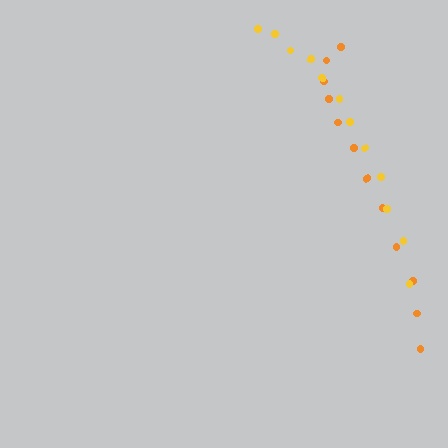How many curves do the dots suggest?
There are 2 distinct paths.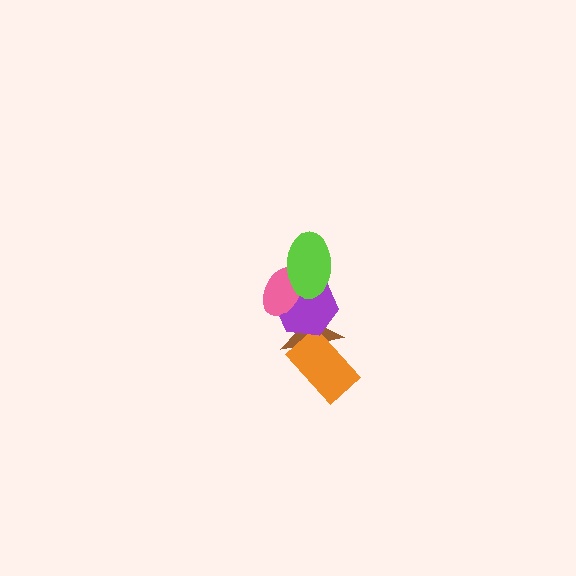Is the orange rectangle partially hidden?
No, no other shape covers it.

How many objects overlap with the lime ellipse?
2 objects overlap with the lime ellipse.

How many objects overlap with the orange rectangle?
1 object overlaps with the orange rectangle.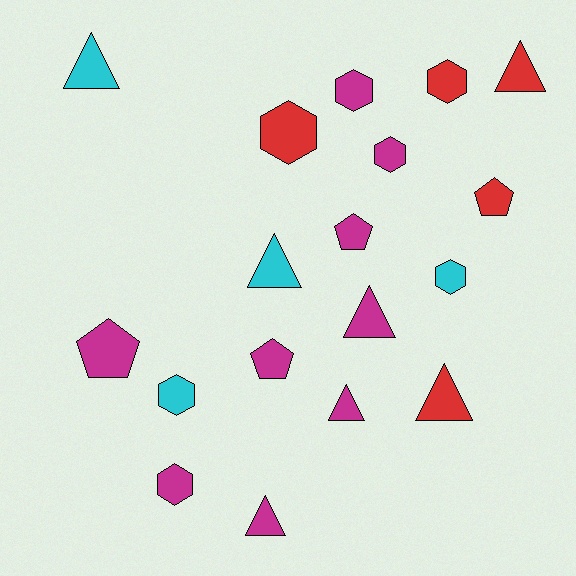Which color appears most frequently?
Magenta, with 9 objects.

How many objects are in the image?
There are 18 objects.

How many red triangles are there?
There are 2 red triangles.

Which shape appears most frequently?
Hexagon, with 7 objects.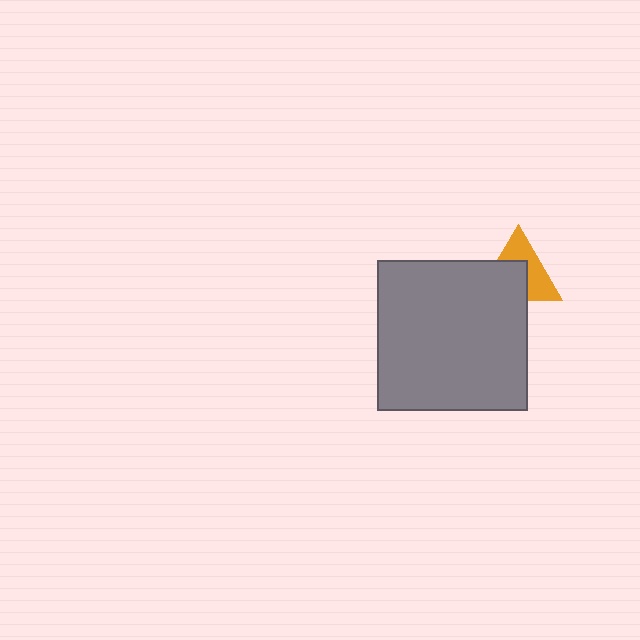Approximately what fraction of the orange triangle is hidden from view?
Roughly 51% of the orange triangle is hidden behind the gray square.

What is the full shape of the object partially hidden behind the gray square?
The partially hidden object is an orange triangle.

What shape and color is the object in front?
The object in front is a gray square.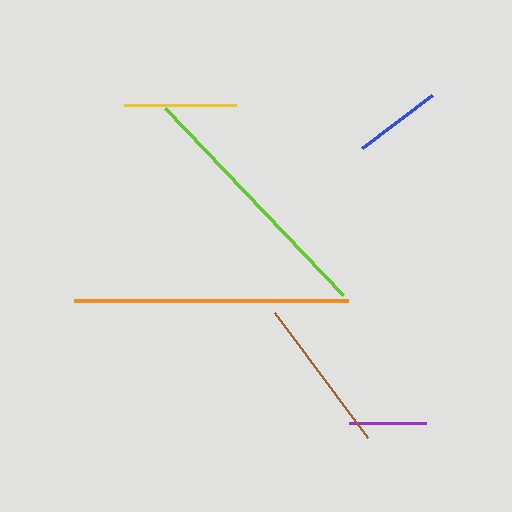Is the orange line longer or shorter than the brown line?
The orange line is longer than the brown line.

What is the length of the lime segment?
The lime segment is approximately 258 pixels long.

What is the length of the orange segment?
The orange segment is approximately 274 pixels long.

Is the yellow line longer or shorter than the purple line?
The yellow line is longer than the purple line.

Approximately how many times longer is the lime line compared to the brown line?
The lime line is approximately 1.7 times the length of the brown line.